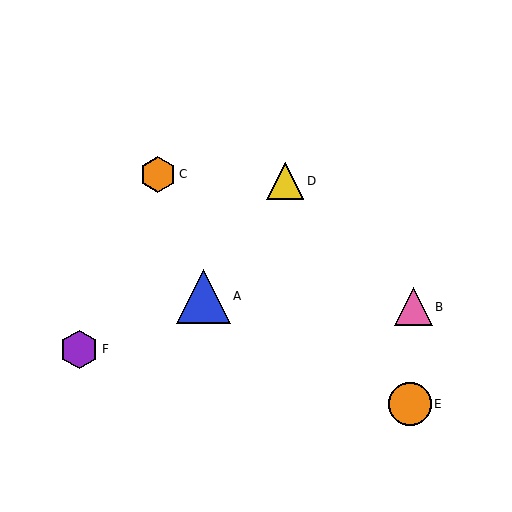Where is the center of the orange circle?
The center of the orange circle is at (410, 404).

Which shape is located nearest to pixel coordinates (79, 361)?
The purple hexagon (labeled F) at (79, 349) is nearest to that location.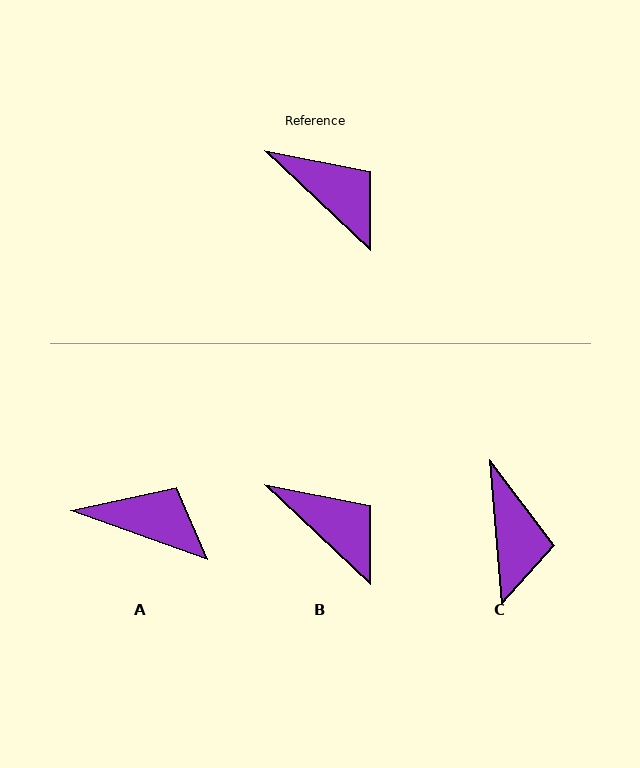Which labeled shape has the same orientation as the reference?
B.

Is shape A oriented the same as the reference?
No, it is off by about 24 degrees.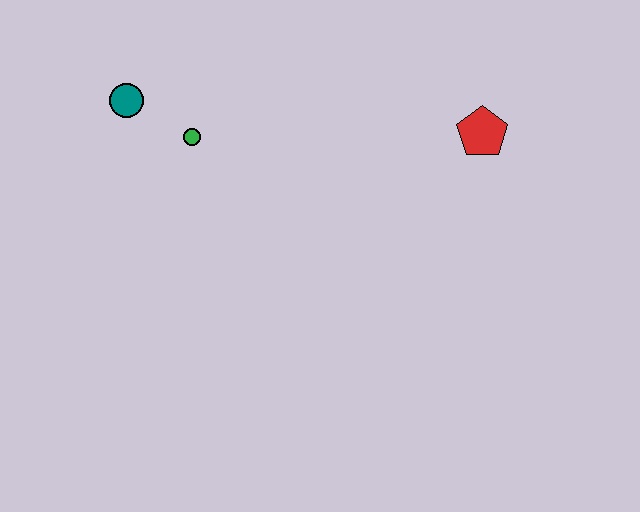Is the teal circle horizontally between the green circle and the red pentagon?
No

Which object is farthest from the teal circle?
The red pentagon is farthest from the teal circle.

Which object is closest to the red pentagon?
The green circle is closest to the red pentagon.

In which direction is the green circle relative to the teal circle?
The green circle is to the right of the teal circle.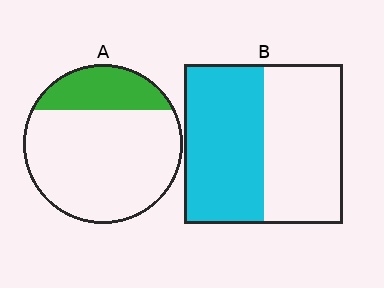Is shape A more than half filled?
No.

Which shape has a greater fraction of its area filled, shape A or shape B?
Shape B.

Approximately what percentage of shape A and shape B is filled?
A is approximately 25% and B is approximately 50%.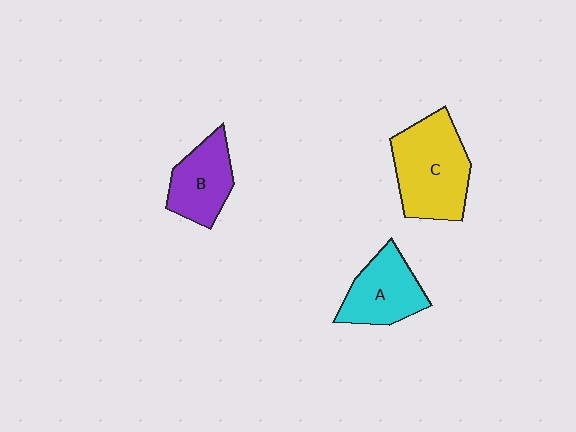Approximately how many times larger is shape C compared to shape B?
Approximately 1.6 times.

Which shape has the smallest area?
Shape B (purple).